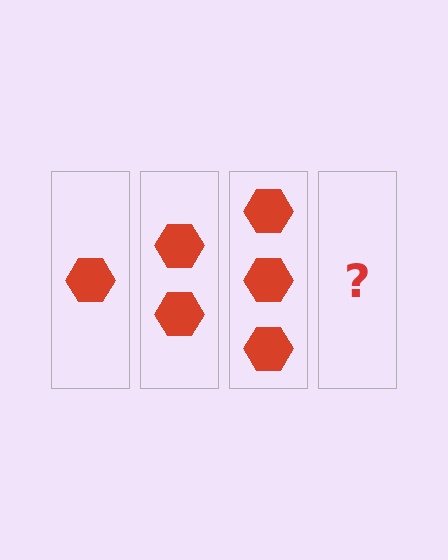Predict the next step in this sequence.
The next step is 4 hexagons.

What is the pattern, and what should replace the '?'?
The pattern is that each step adds one more hexagon. The '?' should be 4 hexagons.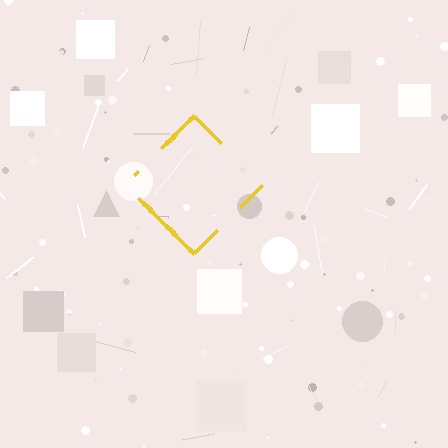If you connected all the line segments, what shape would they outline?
They would outline a diamond.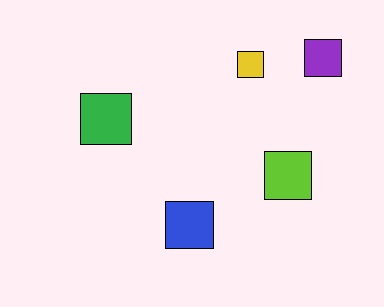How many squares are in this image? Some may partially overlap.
There are 5 squares.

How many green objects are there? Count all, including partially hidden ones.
There is 1 green object.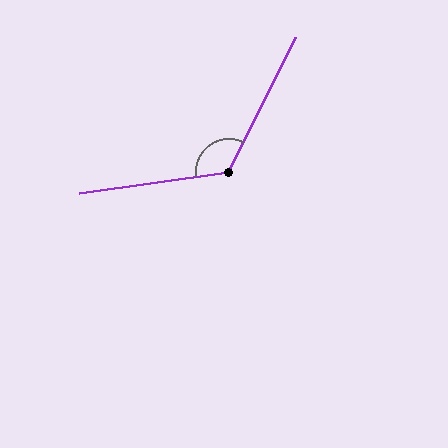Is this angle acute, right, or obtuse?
It is obtuse.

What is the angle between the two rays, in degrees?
Approximately 125 degrees.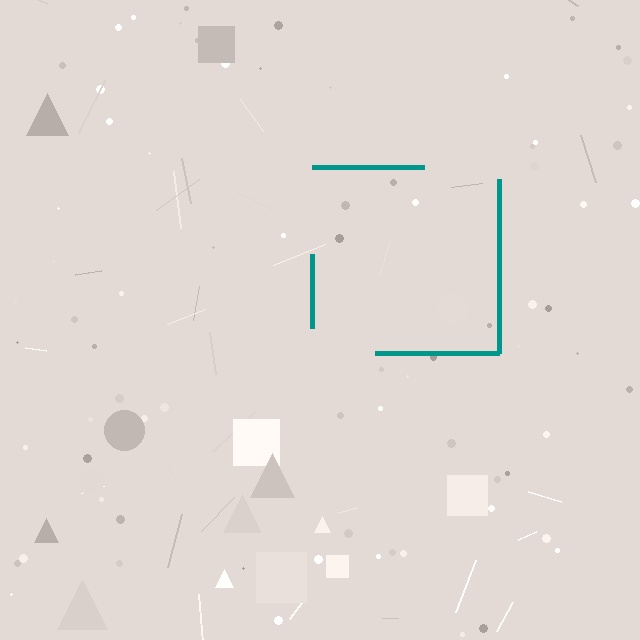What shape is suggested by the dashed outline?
The dashed outline suggests a square.